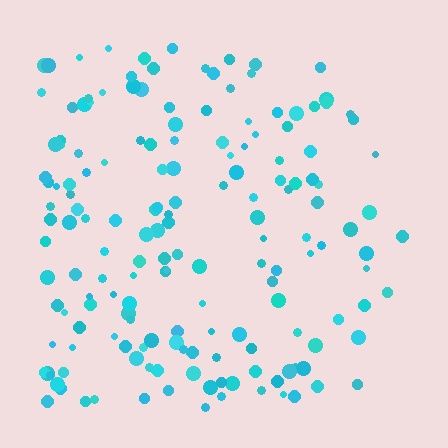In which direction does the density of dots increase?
From right to left, with the left side densest.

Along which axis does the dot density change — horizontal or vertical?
Horizontal.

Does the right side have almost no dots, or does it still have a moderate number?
Still a moderate number, just noticeably fewer than the left.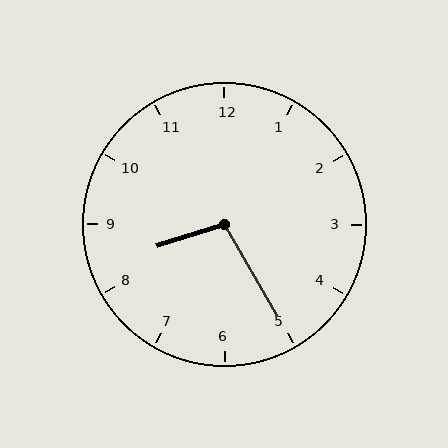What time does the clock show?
8:25.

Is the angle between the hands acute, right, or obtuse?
It is obtuse.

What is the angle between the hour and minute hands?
Approximately 102 degrees.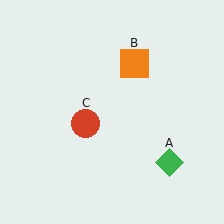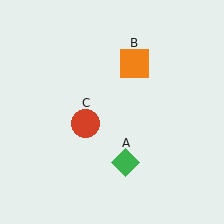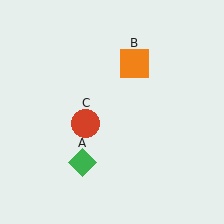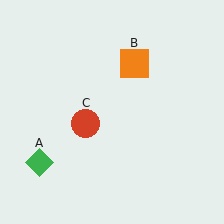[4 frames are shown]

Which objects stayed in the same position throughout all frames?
Orange square (object B) and red circle (object C) remained stationary.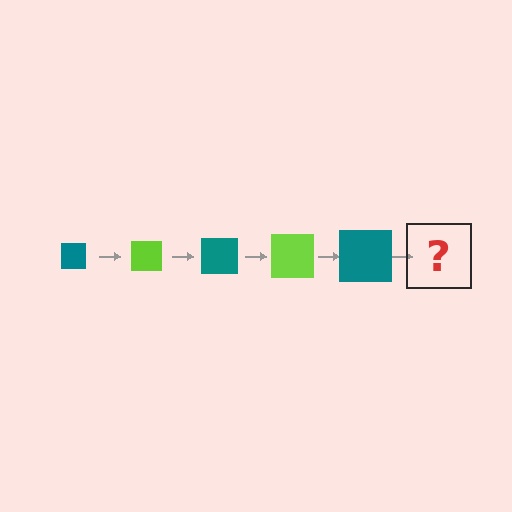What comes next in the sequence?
The next element should be a lime square, larger than the previous one.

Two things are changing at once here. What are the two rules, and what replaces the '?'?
The two rules are that the square grows larger each step and the color cycles through teal and lime. The '?' should be a lime square, larger than the previous one.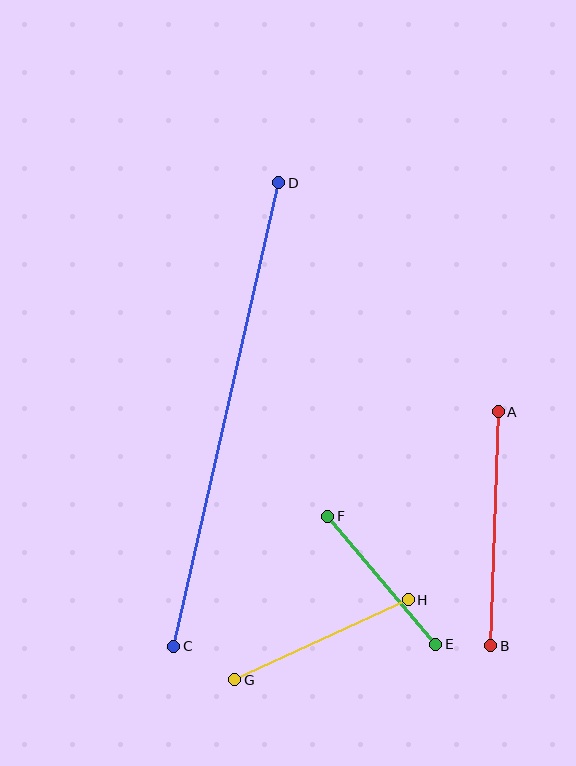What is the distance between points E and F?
The distance is approximately 167 pixels.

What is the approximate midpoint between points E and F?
The midpoint is at approximately (382, 580) pixels.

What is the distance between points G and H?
The distance is approximately 191 pixels.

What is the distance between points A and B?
The distance is approximately 234 pixels.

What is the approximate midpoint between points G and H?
The midpoint is at approximately (322, 640) pixels.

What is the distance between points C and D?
The distance is approximately 475 pixels.